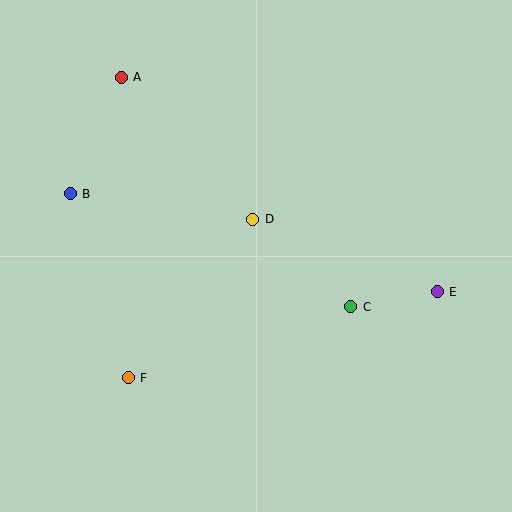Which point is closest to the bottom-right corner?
Point E is closest to the bottom-right corner.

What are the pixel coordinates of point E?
Point E is at (437, 292).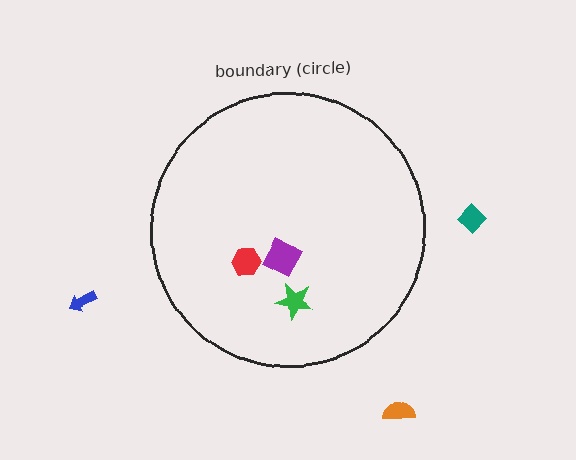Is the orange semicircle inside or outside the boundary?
Outside.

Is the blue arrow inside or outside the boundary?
Outside.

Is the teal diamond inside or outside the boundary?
Outside.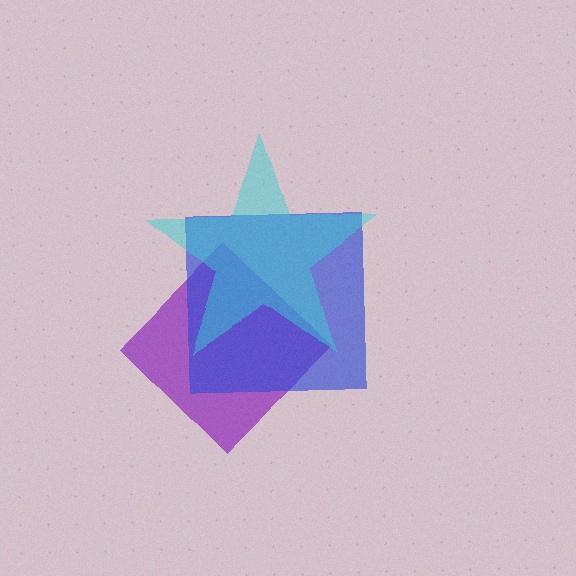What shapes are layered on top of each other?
The layered shapes are: a purple diamond, a blue square, a cyan star.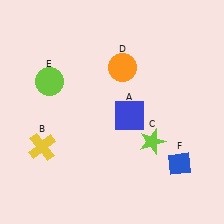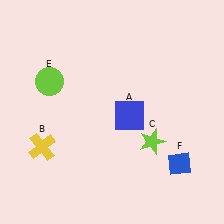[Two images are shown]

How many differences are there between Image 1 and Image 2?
There is 1 difference between the two images.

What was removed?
The orange circle (D) was removed in Image 2.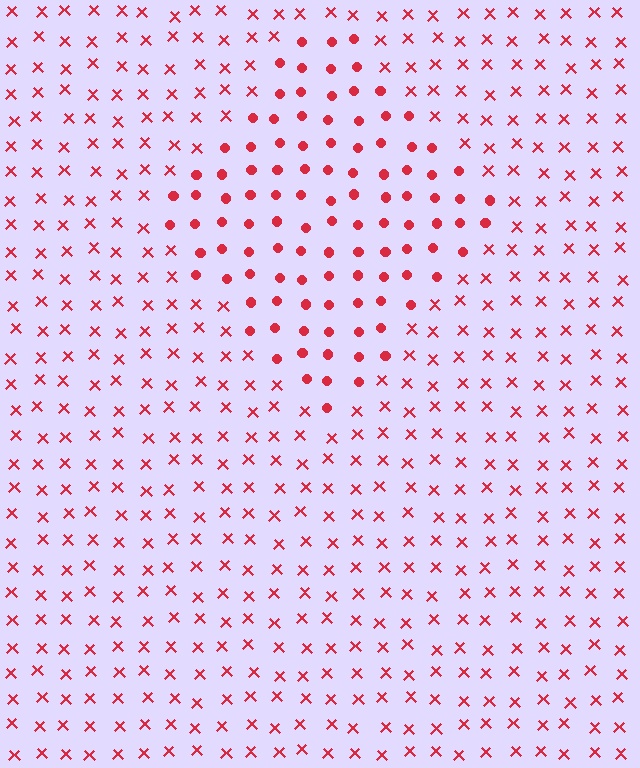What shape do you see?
I see a diamond.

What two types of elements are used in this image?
The image uses circles inside the diamond region and X marks outside it.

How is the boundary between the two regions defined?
The boundary is defined by a change in element shape: circles inside vs. X marks outside. All elements share the same color and spacing.